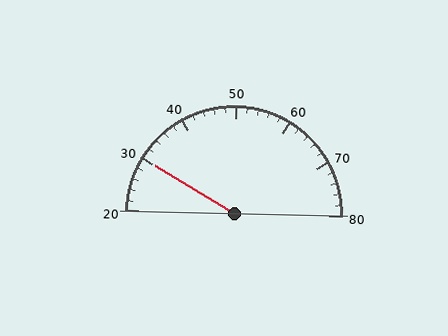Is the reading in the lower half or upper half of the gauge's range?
The reading is in the lower half of the range (20 to 80).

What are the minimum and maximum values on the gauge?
The gauge ranges from 20 to 80.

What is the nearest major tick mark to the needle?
The nearest major tick mark is 30.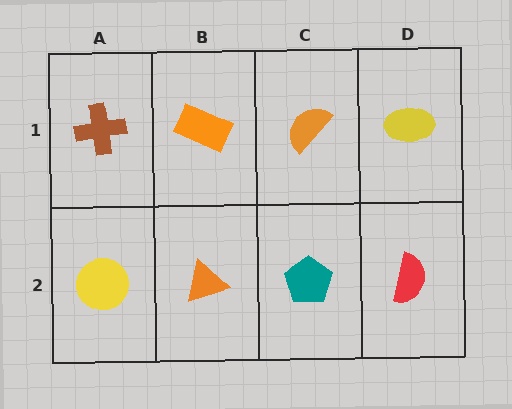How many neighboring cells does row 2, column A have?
2.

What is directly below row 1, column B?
An orange triangle.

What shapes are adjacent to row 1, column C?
A teal pentagon (row 2, column C), an orange rectangle (row 1, column B), a yellow ellipse (row 1, column D).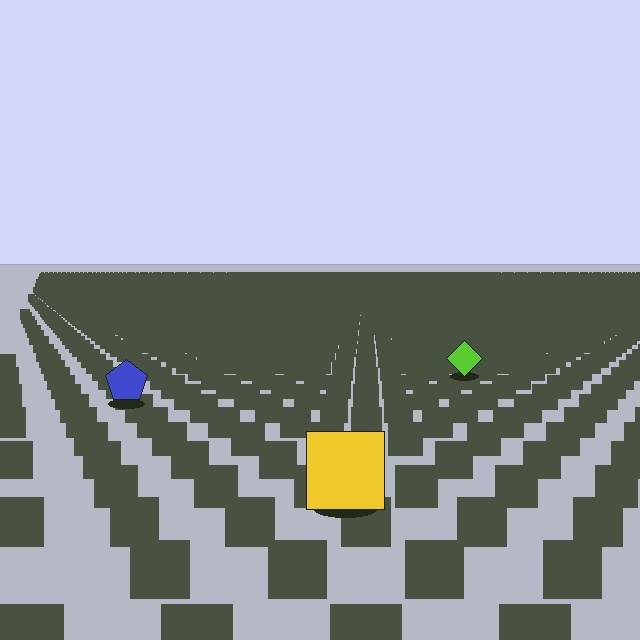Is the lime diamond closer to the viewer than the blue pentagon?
No. The blue pentagon is closer — you can tell from the texture gradient: the ground texture is coarser near it.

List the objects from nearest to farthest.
From nearest to farthest: the yellow square, the blue pentagon, the lime diamond.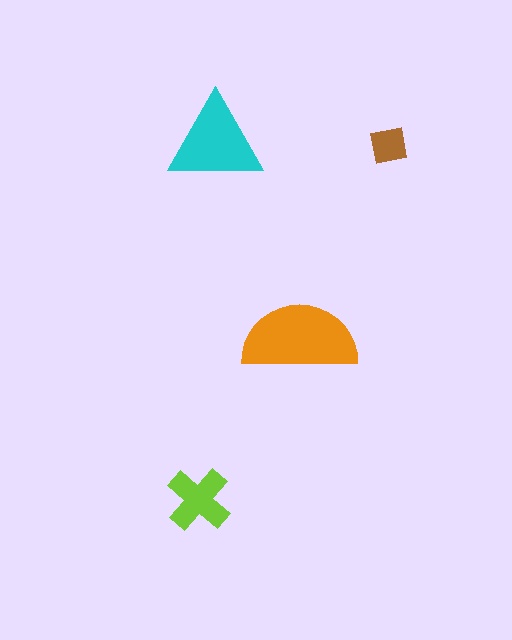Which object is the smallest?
The brown square.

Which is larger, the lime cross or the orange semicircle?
The orange semicircle.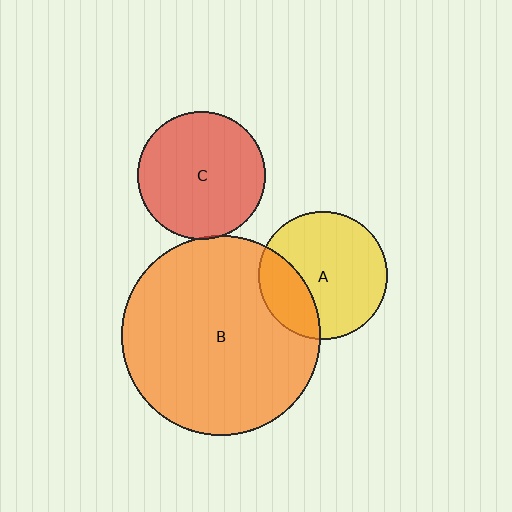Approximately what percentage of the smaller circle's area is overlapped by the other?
Approximately 25%.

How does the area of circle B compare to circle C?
Approximately 2.4 times.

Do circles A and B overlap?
Yes.